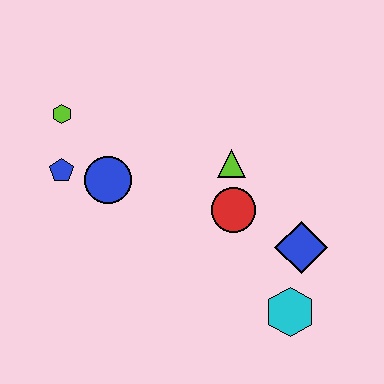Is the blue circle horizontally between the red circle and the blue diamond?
No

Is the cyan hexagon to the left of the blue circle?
No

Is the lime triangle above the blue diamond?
Yes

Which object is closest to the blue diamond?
The cyan hexagon is closest to the blue diamond.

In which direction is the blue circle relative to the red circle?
The blue circle is to the left of the red circle.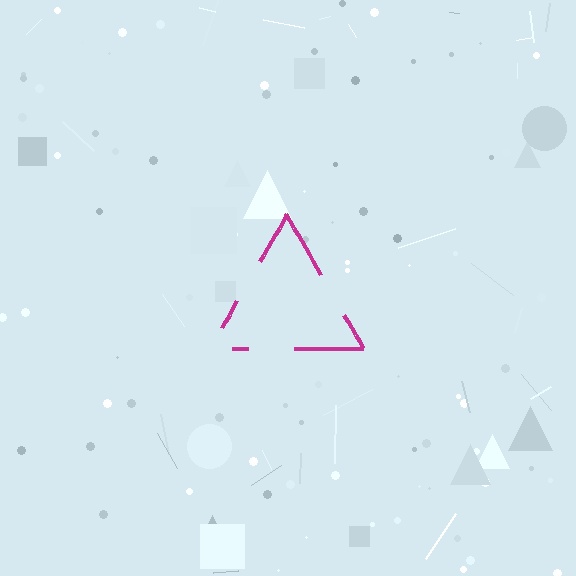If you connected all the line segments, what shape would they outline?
They would outline a triangle.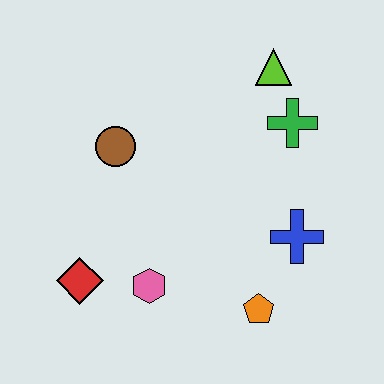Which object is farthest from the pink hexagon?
The lime triangle is farthest from the pink hexagon.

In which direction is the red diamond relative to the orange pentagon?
The red diamond is to the left of the orange pentagon.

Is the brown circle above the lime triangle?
No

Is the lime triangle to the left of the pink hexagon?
No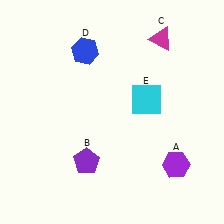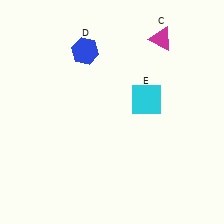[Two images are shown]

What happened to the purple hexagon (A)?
The purple hexagon (A) was removed in Image 2. It was in the bottom-right area of Image 1.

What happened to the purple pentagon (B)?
The purple pentagon (B) was removed in Image 2. It was in the bottom-left area of Image 1.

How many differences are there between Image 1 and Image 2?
There are 2 differences between the two images.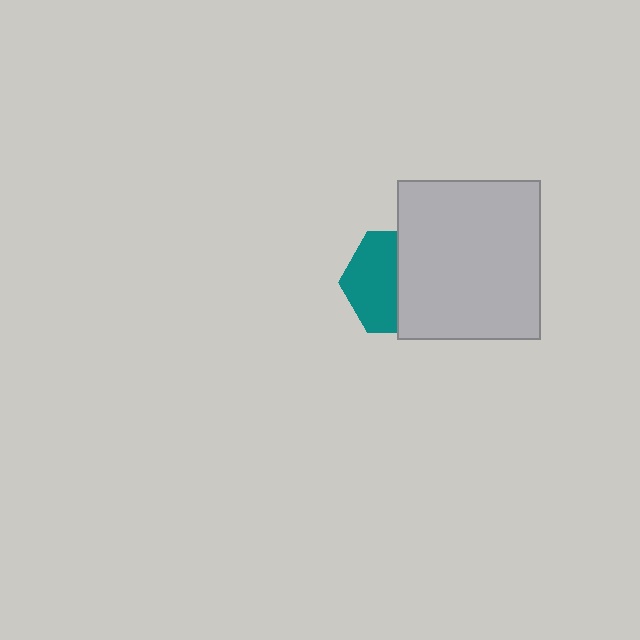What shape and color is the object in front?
The object in front is a light gray rectangle.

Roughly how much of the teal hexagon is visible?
About half of it is visible (roughly 51%).